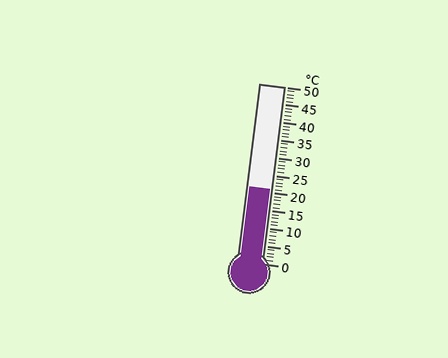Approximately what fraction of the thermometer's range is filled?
The thermometer is filled to approximately 40% of its range.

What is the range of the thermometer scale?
The thermometer scale ranges from 0°C to 50°C.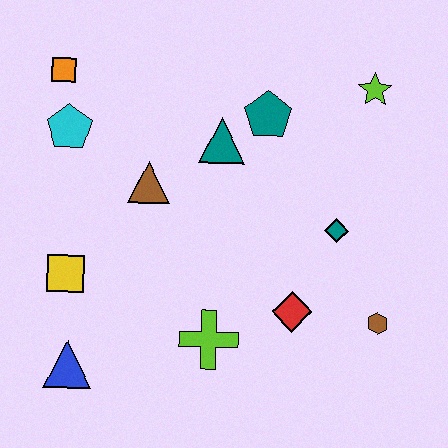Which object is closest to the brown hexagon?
The red diamond is closest to the brown hexagon.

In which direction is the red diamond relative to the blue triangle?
The red diamond is to the right of the blue triangle.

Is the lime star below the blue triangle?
No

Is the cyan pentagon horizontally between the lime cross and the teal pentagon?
No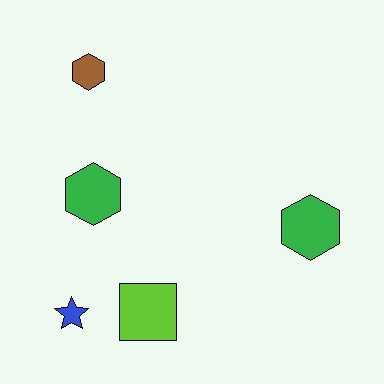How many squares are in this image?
There is 1 square.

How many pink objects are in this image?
There are no pink objects.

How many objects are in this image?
There are 5 objects.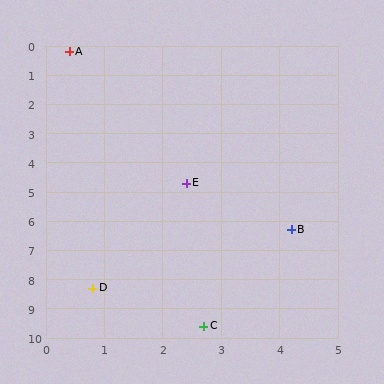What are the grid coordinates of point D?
Point D is at approximately (0.8, 8.3).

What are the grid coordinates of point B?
Point B is at approximately (4.2, 6.3).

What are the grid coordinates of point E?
Point E is at approximately (2.4, 4.7).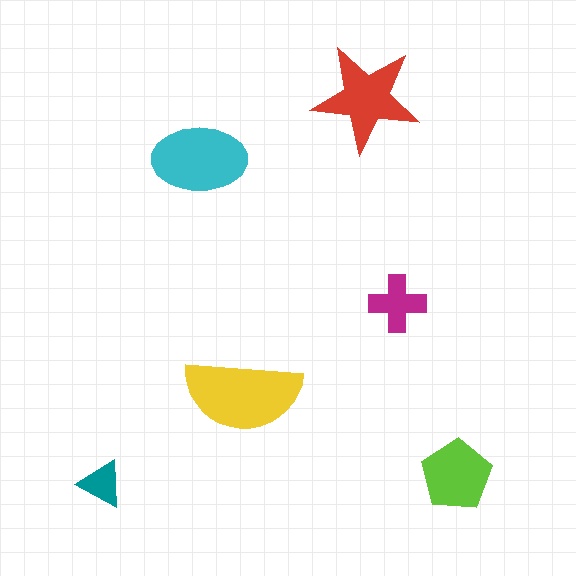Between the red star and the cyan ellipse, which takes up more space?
The cyan ellipse.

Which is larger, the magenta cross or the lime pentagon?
The lime pentagon.